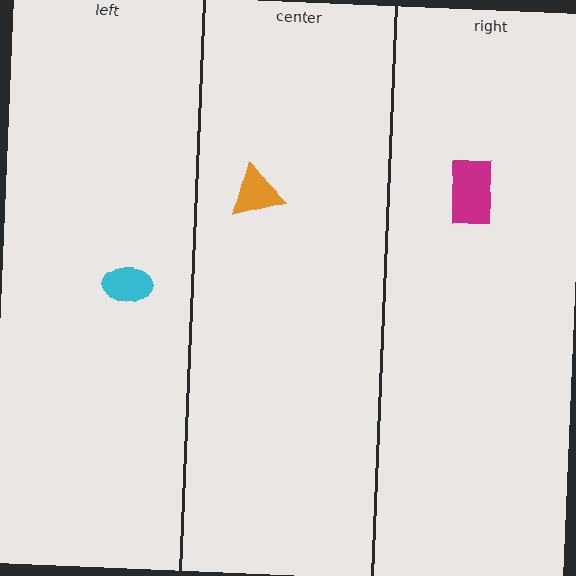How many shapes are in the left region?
1.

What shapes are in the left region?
The cyan ellipse.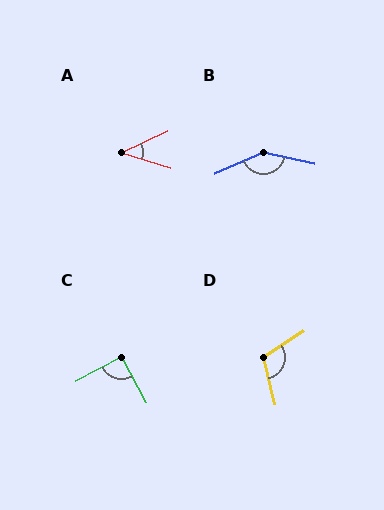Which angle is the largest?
B, at approximately 145 degrees.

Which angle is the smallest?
A, at approximately 42 degrees.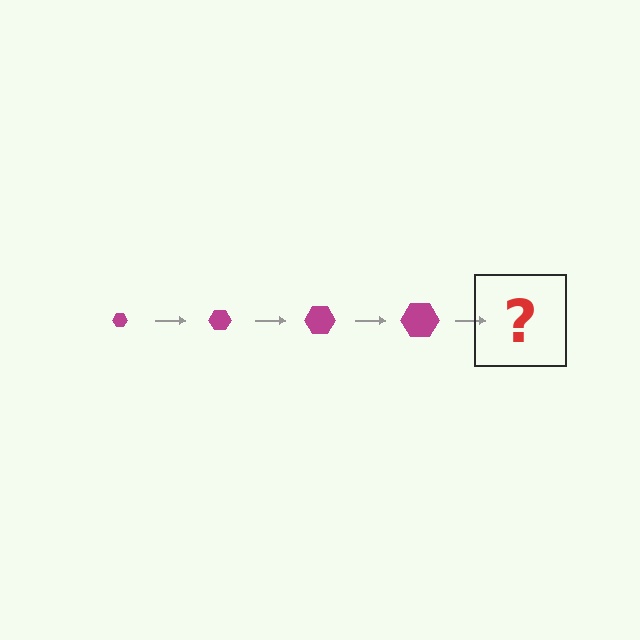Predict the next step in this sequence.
The next step is a magenta hexagon, larger than the previous one.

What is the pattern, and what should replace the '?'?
The pattern is that the hexagon gets progressively larger each step. The '?' should be a magenta hexagon, larger than the previous one.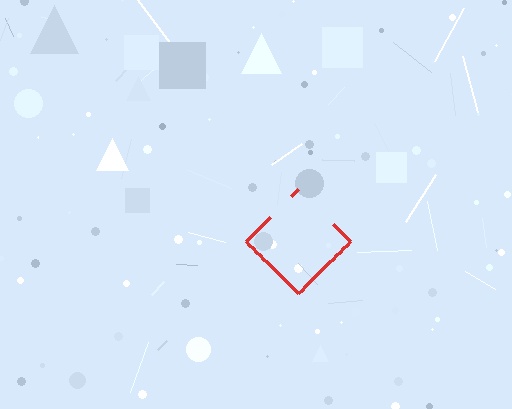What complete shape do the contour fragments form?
The contour fragments form a diamond.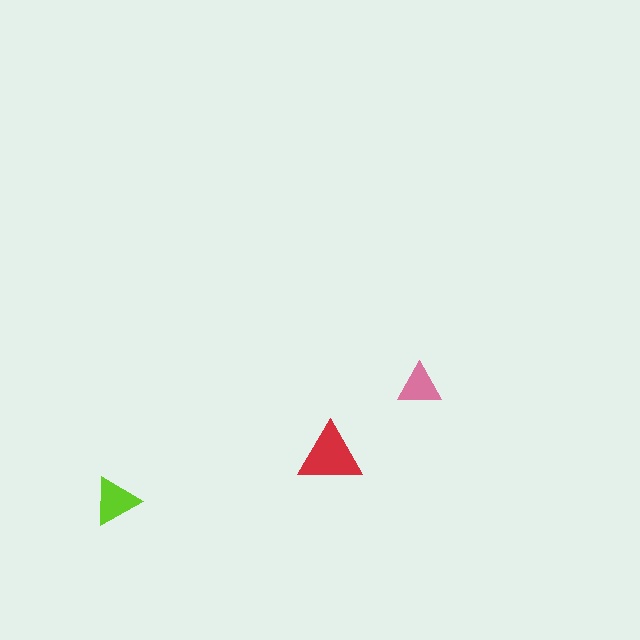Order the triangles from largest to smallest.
the red one, the lime one, the pink one.